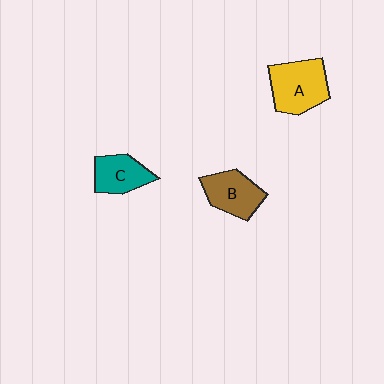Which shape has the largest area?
Shape A (yellow).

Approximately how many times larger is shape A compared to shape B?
Approximately 1.2 times.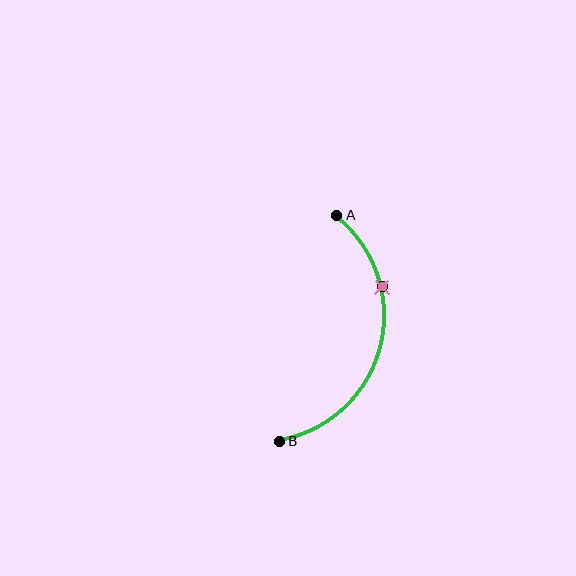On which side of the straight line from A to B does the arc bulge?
The arc bulges to the right of the straight line connecting A and B.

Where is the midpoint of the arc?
The arc midpoint is the point on the curve farthest from the straight line joining A and B. It sits to the right of that line.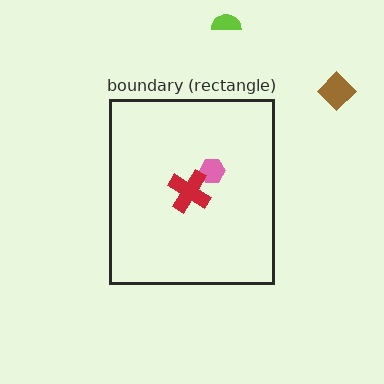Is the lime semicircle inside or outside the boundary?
Outside.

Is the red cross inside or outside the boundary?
Inside.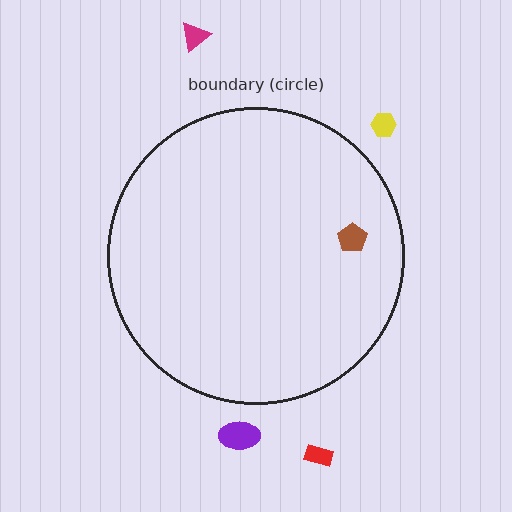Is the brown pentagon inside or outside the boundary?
Inside.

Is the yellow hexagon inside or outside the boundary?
Outside.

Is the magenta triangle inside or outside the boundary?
Outside.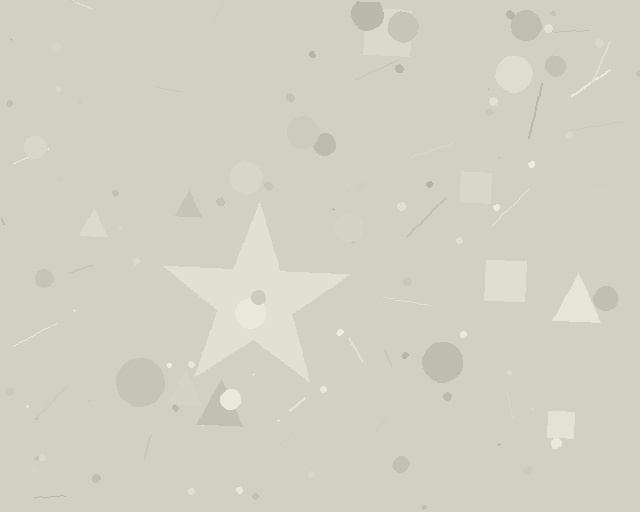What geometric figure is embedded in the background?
A star is embedded in the background.